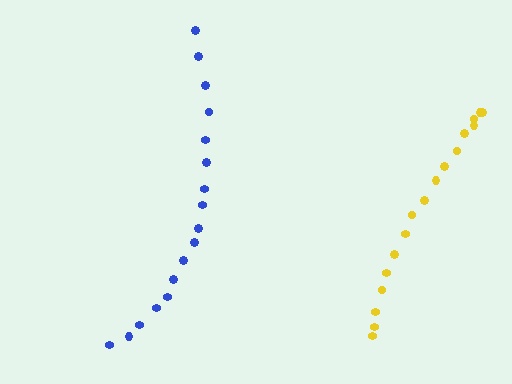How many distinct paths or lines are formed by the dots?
There are 2 distinct paths.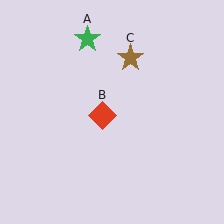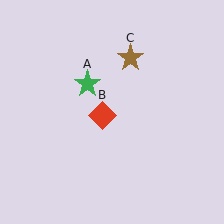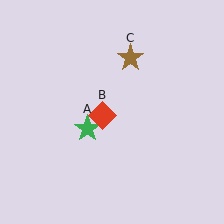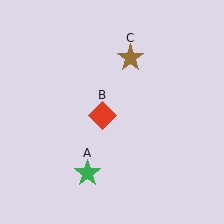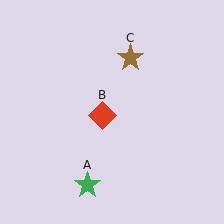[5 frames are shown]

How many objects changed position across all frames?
1 object changed position: green star (object A).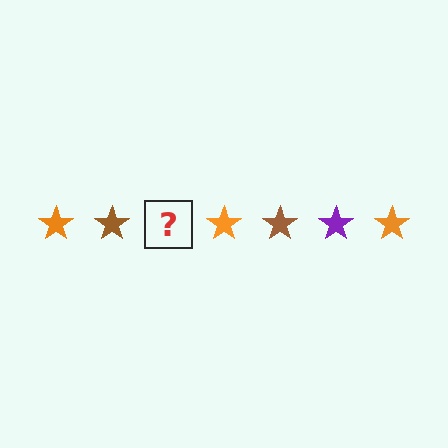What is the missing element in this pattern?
The missing element is a purple star.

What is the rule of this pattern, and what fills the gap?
The rule is that the pattern cycles through orange, brown, purple stars. The gap should be filled with a purple star.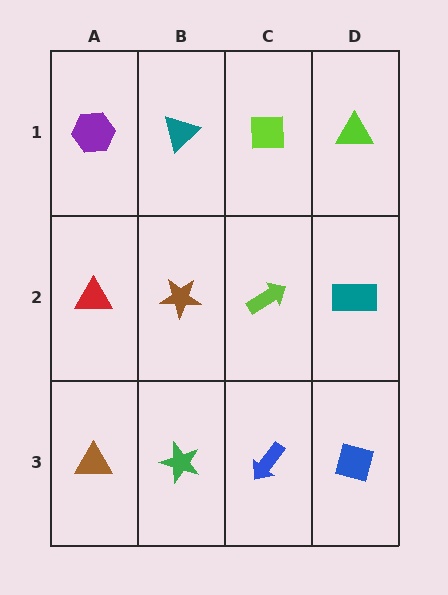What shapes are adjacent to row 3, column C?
A lime arrow (row 2, column C), a green star (row 3, column B), a blue square (row 3, column D).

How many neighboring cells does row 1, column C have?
3.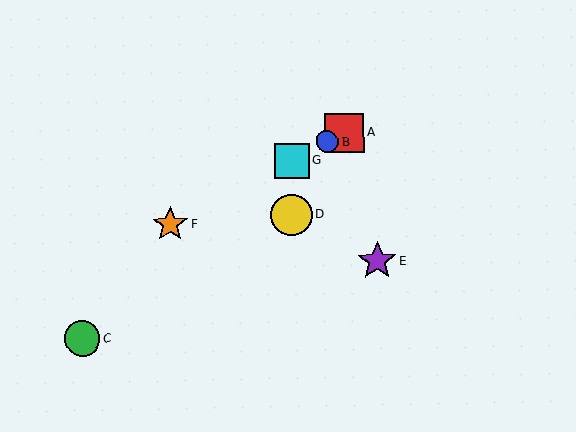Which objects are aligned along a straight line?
Objects A, B, F, G are aligned along a straight line.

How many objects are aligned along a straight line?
4 objects (A, B, F, G) are aligned along a straight line.